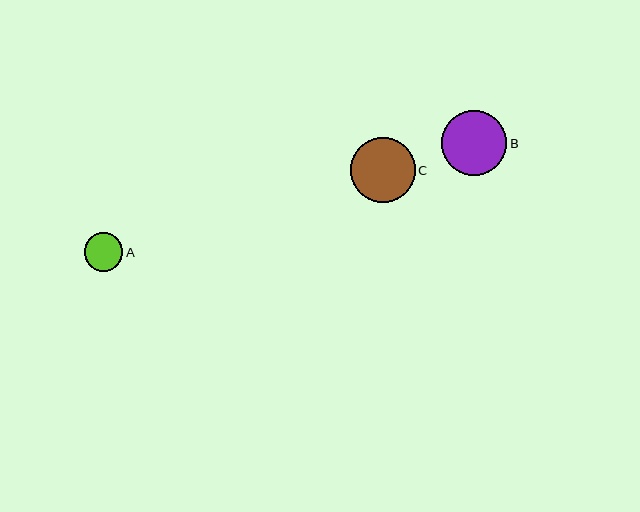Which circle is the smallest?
Circle A is the smallest with a size of approximately 39 pixels.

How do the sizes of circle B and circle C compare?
Circle B and circle C are approximately the same size.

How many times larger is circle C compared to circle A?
Circle C is approximately 1.7 times the size of circle A.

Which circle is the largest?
Circle B is the largest with a size of approximately 65 pixels.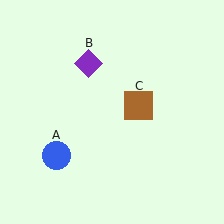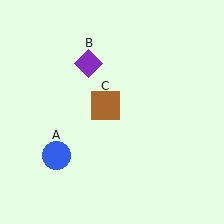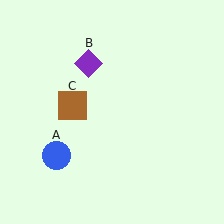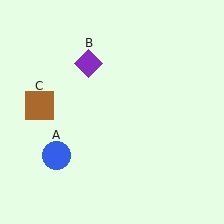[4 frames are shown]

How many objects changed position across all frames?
1 object changed position: brown square (object C).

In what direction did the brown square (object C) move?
The brown square (object C) moved left.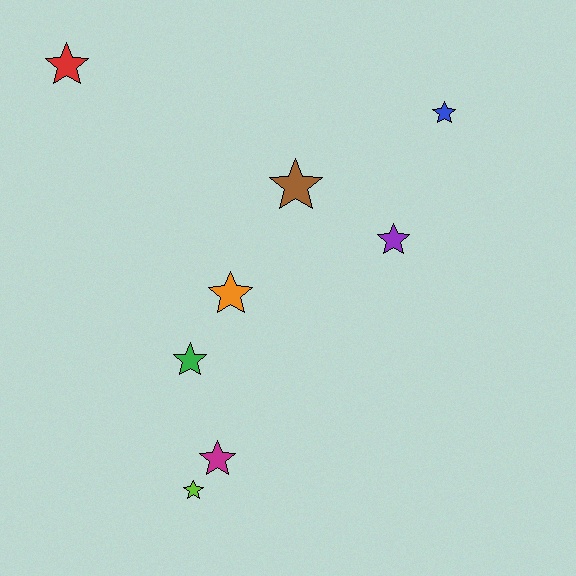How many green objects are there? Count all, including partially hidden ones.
There is 1 green object.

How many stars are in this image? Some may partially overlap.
There are 8 stars.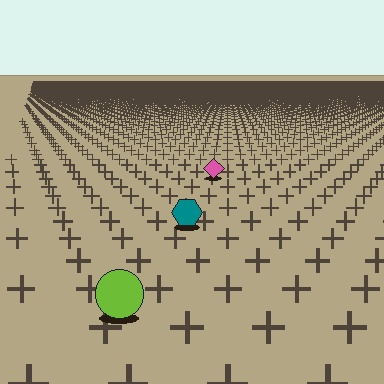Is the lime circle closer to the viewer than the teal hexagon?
Yes. The lime circle is closer — you can tell from the texture gradient: the ground texture is coarser near it.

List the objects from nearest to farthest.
From nearest to farthest: the lime circle, the teal hexagon, the pink diamond.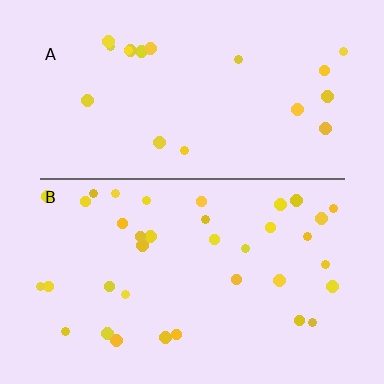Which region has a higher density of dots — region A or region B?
B (the bottom).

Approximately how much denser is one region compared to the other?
Approximately 1.9× — region B over region A.